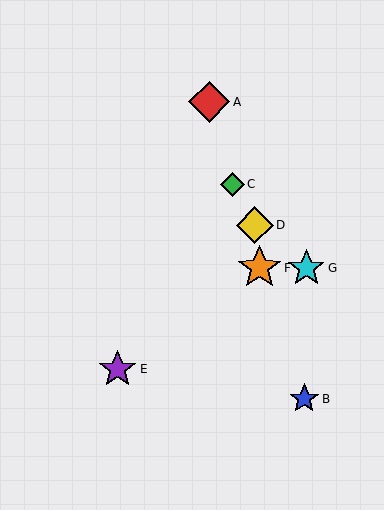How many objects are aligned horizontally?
2 objects (F, G) are aligned horizontally.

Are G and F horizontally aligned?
Yes, both are at y≈268.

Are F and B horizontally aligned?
No, F is at y≈268 and B is at y≈399.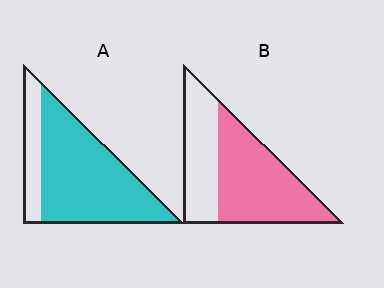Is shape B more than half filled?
Yes.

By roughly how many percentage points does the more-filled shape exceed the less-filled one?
By roughly 20 percentage points (A over B).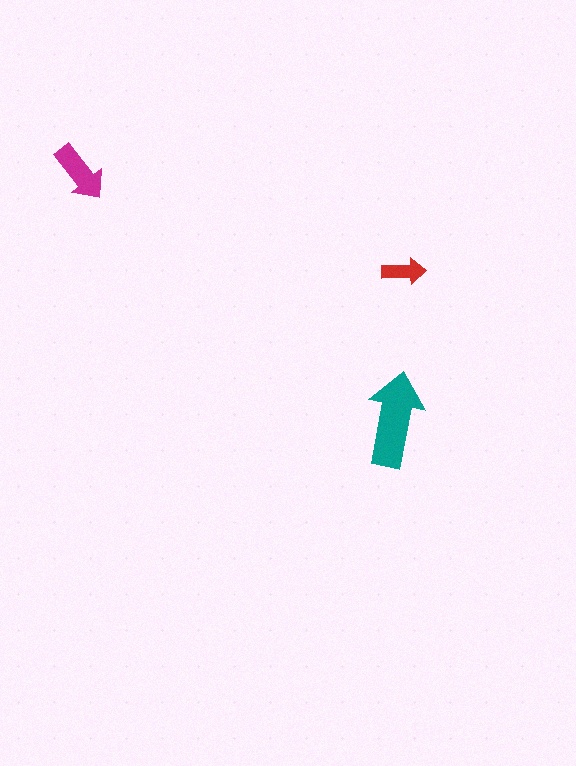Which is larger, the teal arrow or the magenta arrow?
The teal one.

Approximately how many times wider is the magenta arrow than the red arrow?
About 1.5 times wider.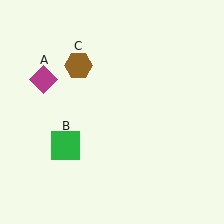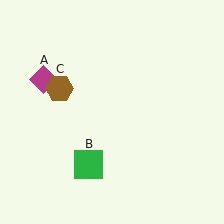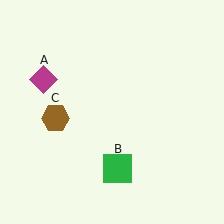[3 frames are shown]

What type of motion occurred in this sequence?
The green square (object B), brown hexagon (object C) rotated counterclockwise around the center of the scene.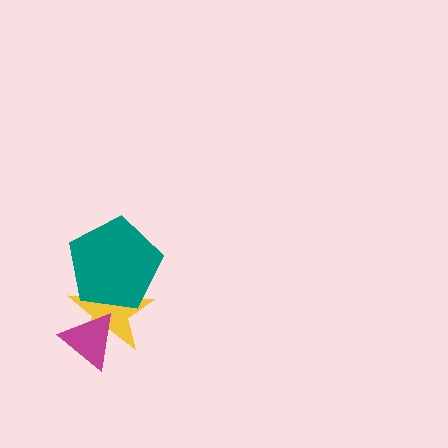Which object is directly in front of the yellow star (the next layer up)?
The magenta triangle is directly in front of the yellow star.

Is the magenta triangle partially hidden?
No, no other shape covers it.